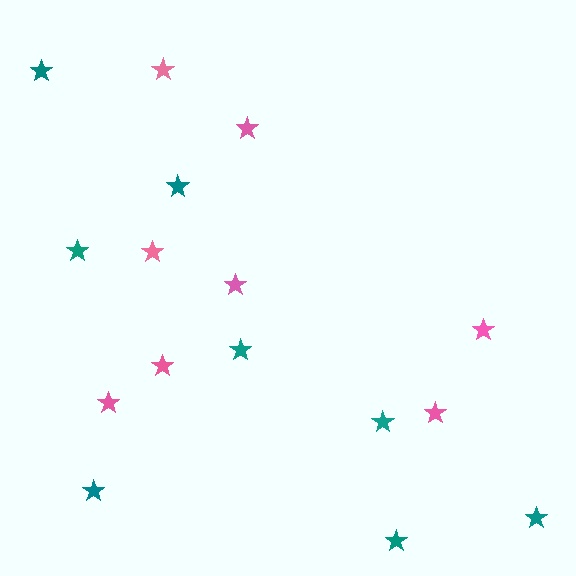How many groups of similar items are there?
There are 2 groups: one group of pink stars (8) and one group of teal stars (8).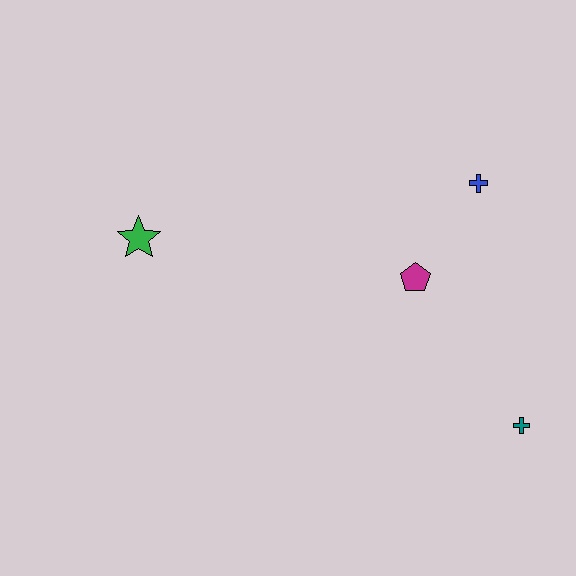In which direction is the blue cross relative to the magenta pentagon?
The blue cross is above the magenta pentagon.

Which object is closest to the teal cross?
The magenta pentagon is closest to the teal cross.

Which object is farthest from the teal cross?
The green star is farthest from the teal cross.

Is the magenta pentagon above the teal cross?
Yes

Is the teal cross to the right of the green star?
Yes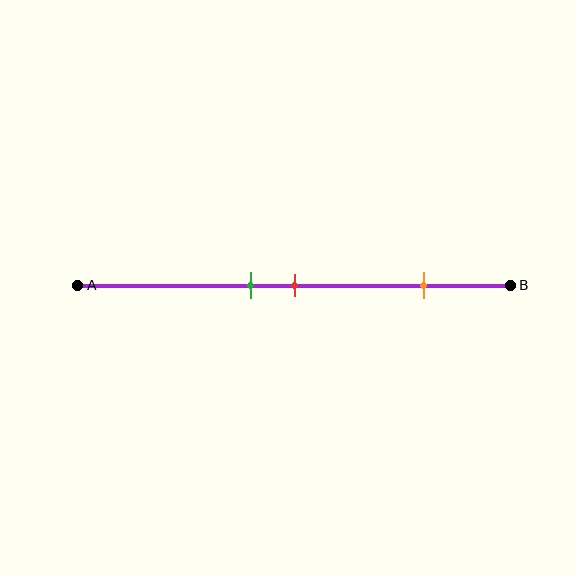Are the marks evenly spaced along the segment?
No, the marks are not evenly spaced.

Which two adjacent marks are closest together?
The green and red marks are the closest adjacent pair.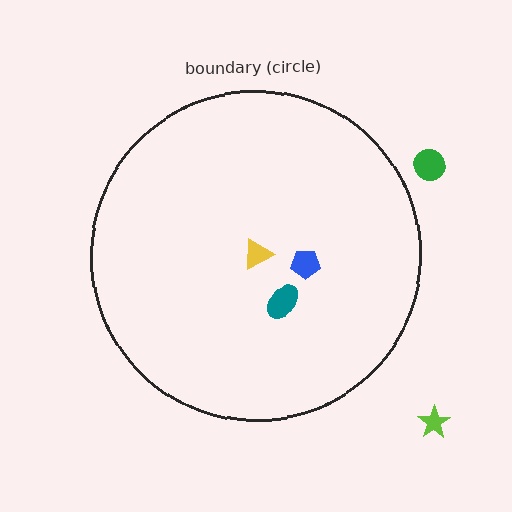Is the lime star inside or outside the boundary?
Outside.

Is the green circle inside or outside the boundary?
Outside.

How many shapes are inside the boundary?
3 inside, 2 outside.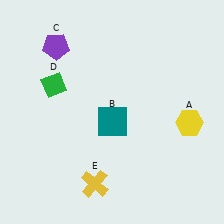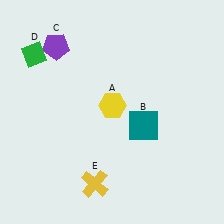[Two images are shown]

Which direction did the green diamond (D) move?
The green diamond (D) moved up.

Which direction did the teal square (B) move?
The teal square (B) moved right.